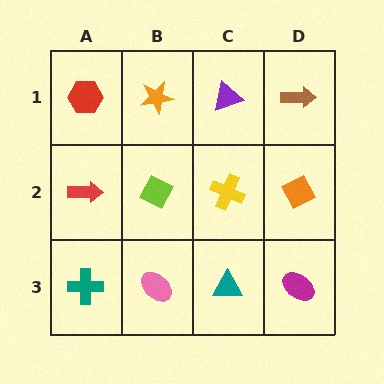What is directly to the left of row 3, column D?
A teal triangle.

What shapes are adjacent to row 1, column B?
A lime diamond (row 2, column B), a red hexagon (row 1, column A), a purple triangle (row 1, column C).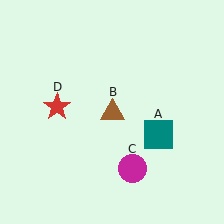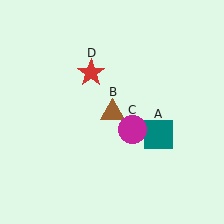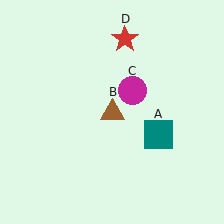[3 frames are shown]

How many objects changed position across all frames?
2 objects changed position: magenta circle (object C), red star (object D).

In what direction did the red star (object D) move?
The red star (object D) moved up and to the right.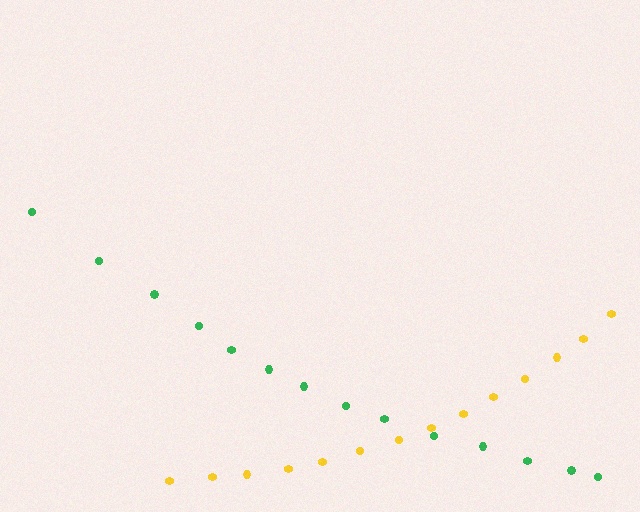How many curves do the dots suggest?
There are 2 distinct paths.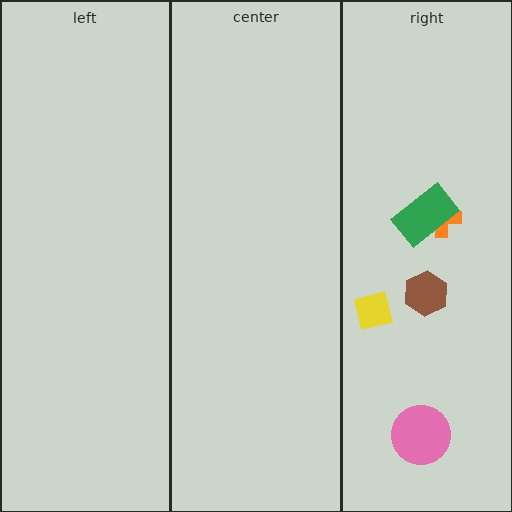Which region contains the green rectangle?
The right region.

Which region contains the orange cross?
The right region.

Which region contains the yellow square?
The right region.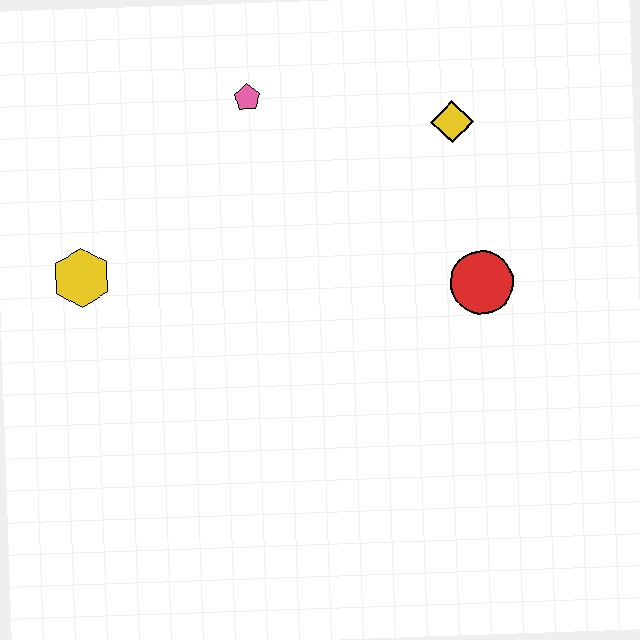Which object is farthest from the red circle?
The yellow hexagon is farthest from the red circle.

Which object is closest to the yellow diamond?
The red circle is closest to the yellow diamond.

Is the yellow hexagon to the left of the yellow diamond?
Yes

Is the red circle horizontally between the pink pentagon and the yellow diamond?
No